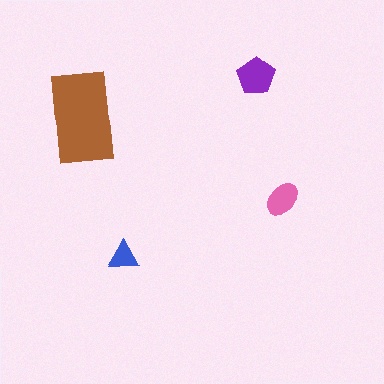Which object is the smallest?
The blue triangle.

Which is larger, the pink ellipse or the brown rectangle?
The brown rectangle.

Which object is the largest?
The brown rectangle.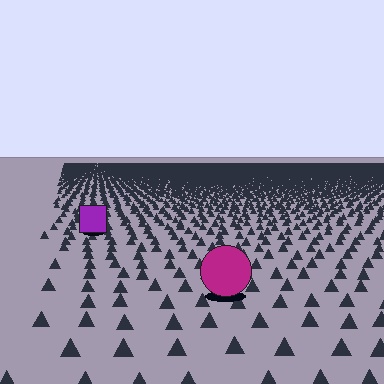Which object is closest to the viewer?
The magenta circle is closest. The texture marks near it are larger and more spread out.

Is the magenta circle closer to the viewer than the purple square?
Yes. The magenta circle is closer — you can tell from the texture gradient: the ground texture is coarser near it.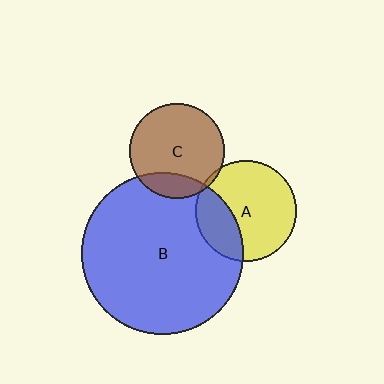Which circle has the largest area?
Circle B (blue).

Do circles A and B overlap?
Yes.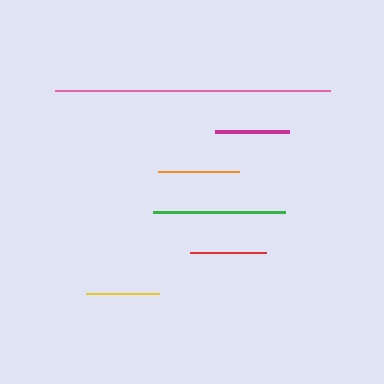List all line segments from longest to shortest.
From longest to shortest: pink, green, orange, red, magenta, yellow.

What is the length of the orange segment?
The orange segment is approximately 80 pixels long.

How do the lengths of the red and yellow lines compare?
The red and yellow lines are approximately the same length.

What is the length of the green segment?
The green segment is approximately 132 pixels long.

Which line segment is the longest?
The pink line is the longest at approximately 274 pixels.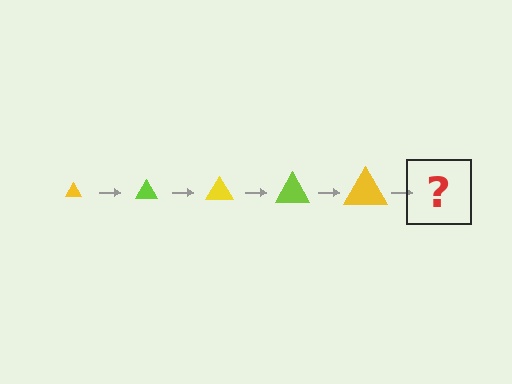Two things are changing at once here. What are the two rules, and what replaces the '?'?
The two rules are that the triangle grows larger each step and the color cycles through yellow and lime. The '?' should be a lime triangle, larger than the previous one.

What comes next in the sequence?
The next element should be a lime triangle, larger than the previous one.